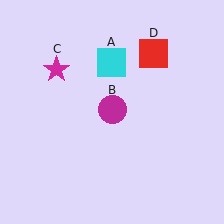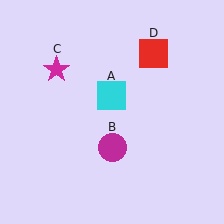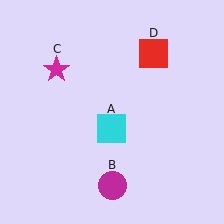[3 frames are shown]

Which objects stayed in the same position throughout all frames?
Magenta star (object C) and red square (object D) remained stationary.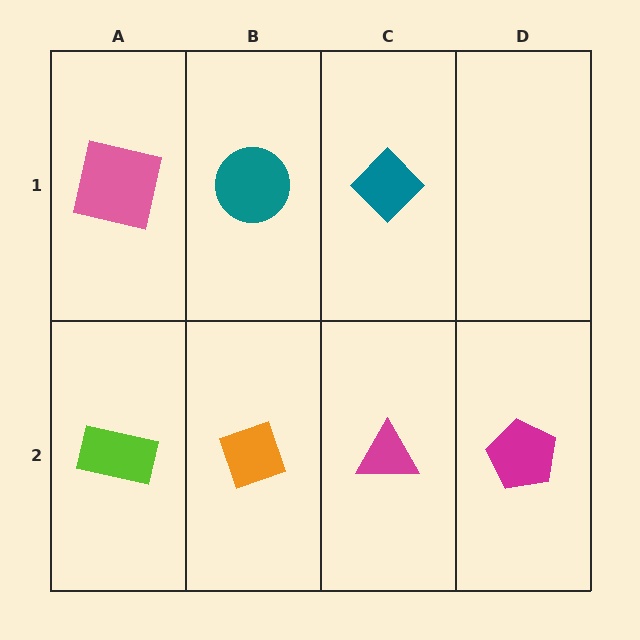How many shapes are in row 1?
3 shapes.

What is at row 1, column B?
A teal circle.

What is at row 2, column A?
A lime rectangle.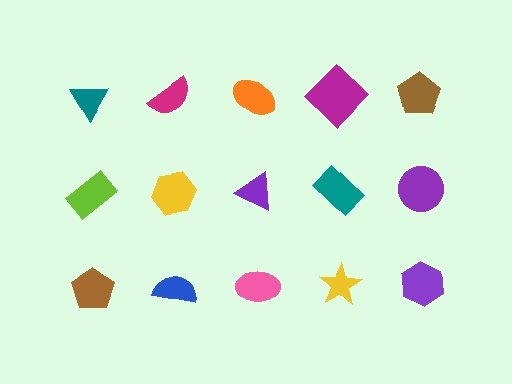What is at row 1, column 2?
A magenta semicircle.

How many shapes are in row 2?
5 shapes.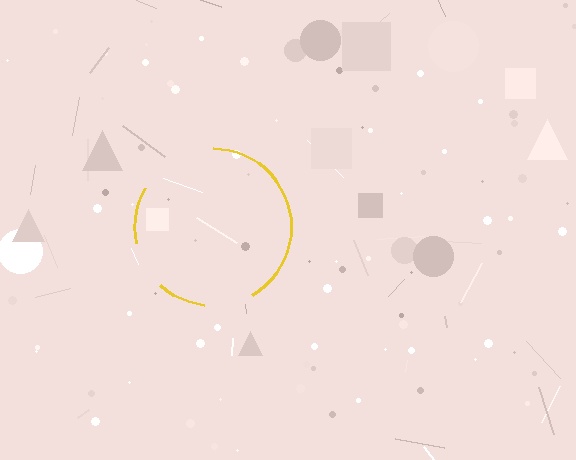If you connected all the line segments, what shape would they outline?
They would outline a circle.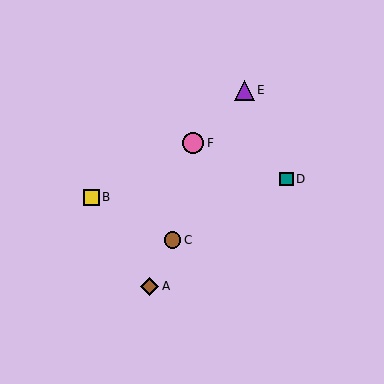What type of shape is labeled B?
Shape B is a yellow square.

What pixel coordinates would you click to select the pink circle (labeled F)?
Click at (193, 143) to select the pink circle F.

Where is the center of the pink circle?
The center of the pink circle is at (193, 143).